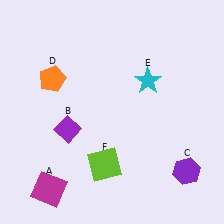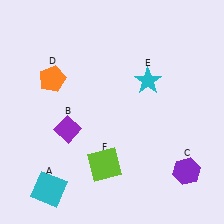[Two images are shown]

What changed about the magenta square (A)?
In Image 1, A is magenta. In Image 2, it changed to cyan.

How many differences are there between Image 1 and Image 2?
There is 1 difference between the two images.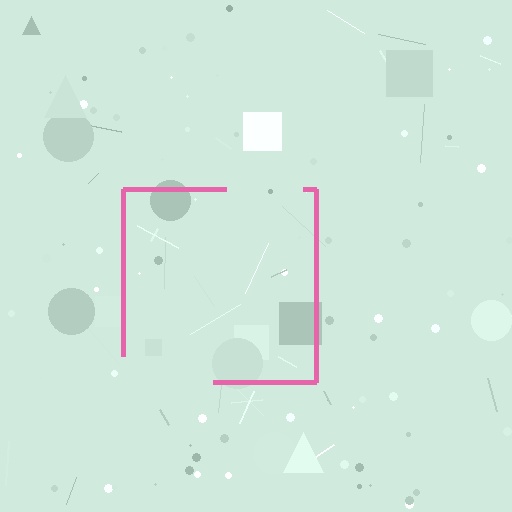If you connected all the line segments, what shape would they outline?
They would outline a square.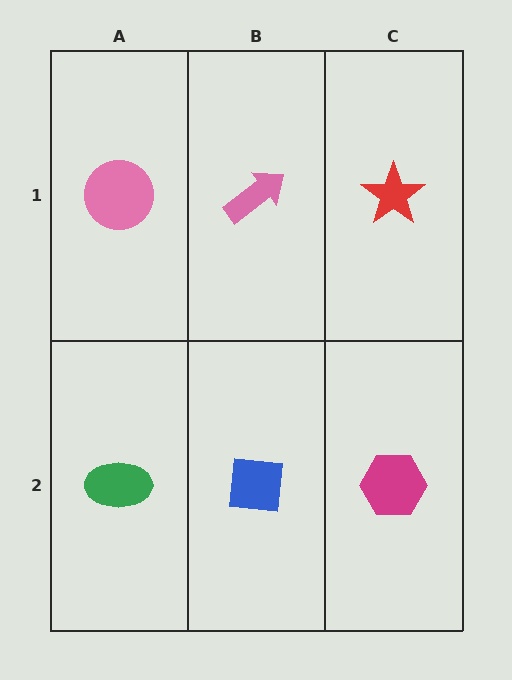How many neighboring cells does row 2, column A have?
2.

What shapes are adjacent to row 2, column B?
A pink arrow (row 1, column B), a green ellipse (row 2, column A), a magenta hexagon (row 2, column C).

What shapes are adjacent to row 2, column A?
A pink circle (row 1, column A), a blue square (row 2, column B).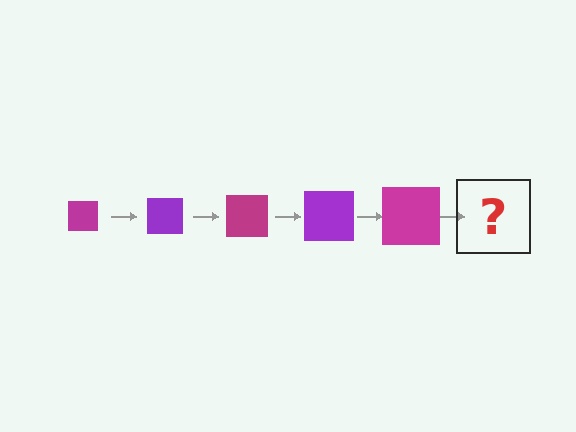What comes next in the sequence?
The next element should be a purple square, larger than the previous one.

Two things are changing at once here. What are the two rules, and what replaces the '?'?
The two rules are that the square grows larger each step and the color cycles through magenta and purple. The '?' should be a purple square, larger than the previous one.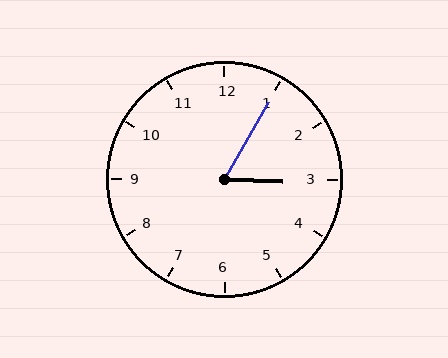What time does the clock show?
3:05.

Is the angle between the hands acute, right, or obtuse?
It is acute.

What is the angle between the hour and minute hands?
Approximately 62 degrees.